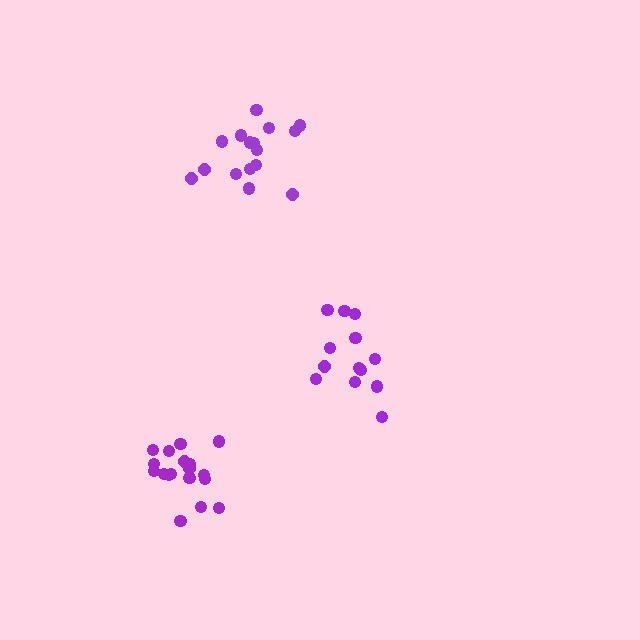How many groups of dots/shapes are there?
There are 3 groups.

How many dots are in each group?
Group 1: 13 dots, Group 2: 16 dots, Group 3: 18 dots (47 total).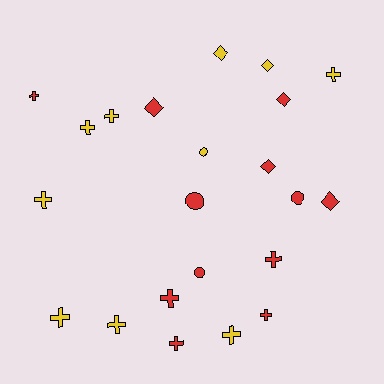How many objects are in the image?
There are 22 objects.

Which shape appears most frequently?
Cross, with 12 objects.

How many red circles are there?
There are 3 red circles.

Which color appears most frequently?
Red, with 12 objects.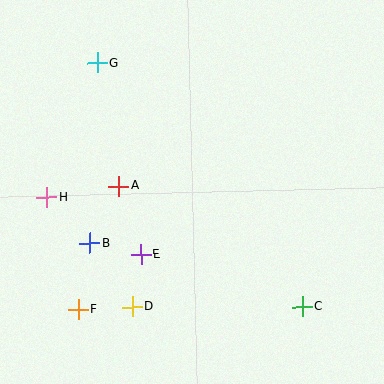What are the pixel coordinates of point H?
Point H is at (47, 197).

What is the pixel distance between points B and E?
The distance between B and E is 52 pixels.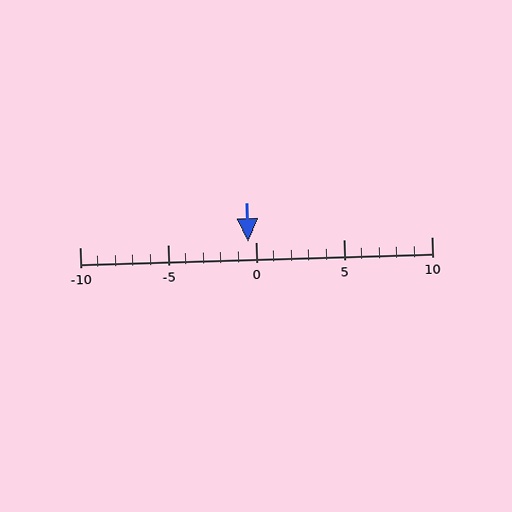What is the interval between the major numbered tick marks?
The major tick marks are spaced 5 units apart.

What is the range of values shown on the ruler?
The ruler shows values from -10 to 10.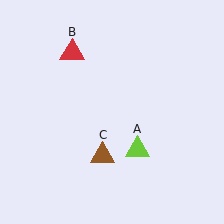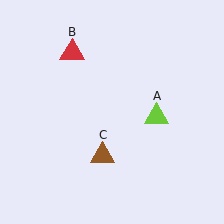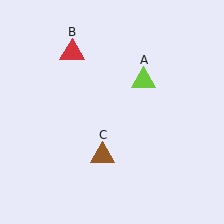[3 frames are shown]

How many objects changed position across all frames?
1 object changed position: lime triangle (object A).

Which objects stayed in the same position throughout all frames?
Red triangle (object B) and brown triangle (object C) remained stationary.